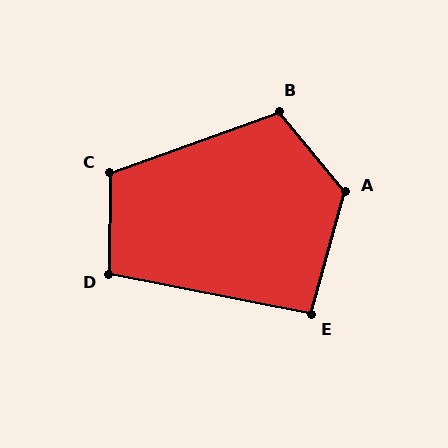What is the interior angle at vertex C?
Approximately 110 degrees (obtuse).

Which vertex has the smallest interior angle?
E, at approximately 94 degrees.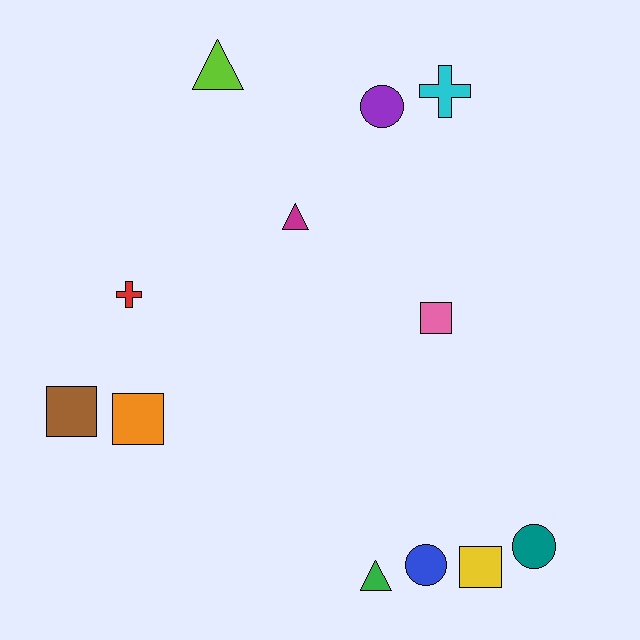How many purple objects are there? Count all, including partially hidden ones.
There is 1 purple object.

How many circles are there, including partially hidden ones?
There are 3 circles.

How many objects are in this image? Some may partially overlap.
There are 12 objects.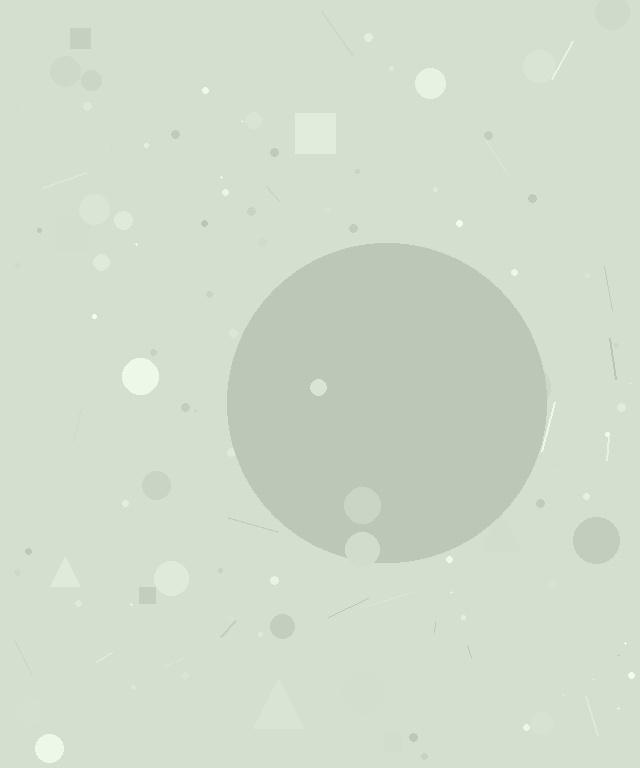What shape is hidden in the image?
A circle is hidden in the image.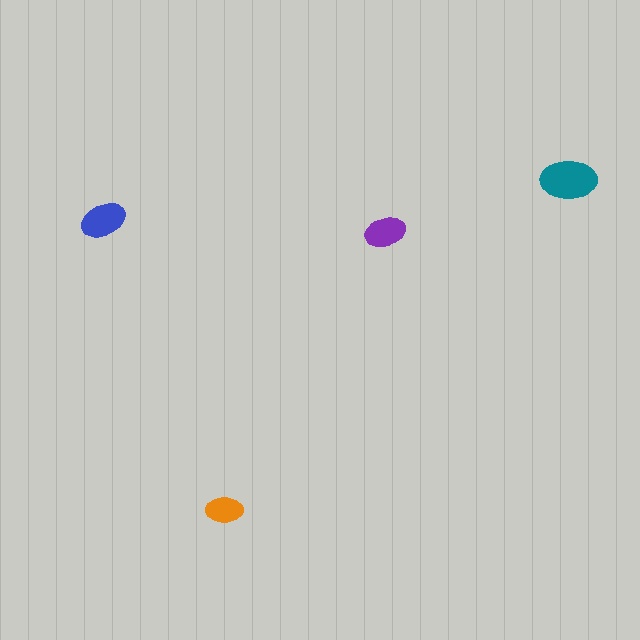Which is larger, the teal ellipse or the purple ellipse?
The teal one.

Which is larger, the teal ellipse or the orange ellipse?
The teal one.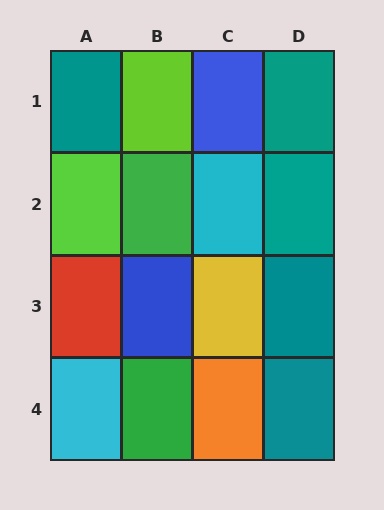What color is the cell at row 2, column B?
Green.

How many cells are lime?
2 cells are lime.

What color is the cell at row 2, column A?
Lime.